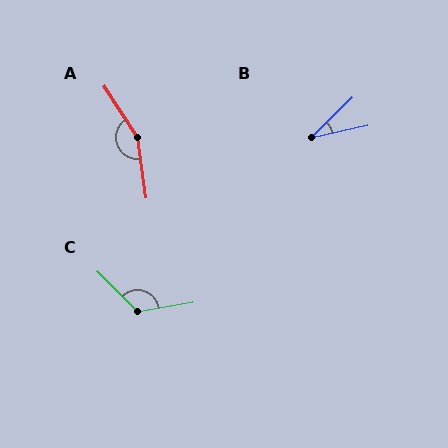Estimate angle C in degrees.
Approximately 125 degrees.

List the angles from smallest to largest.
B (32°), C (125°), A (155°).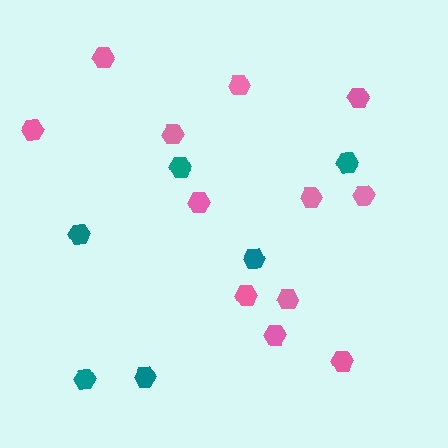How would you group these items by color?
There are 2 groups: one group of pink hexagons (12) and one group of teal hexagons (6).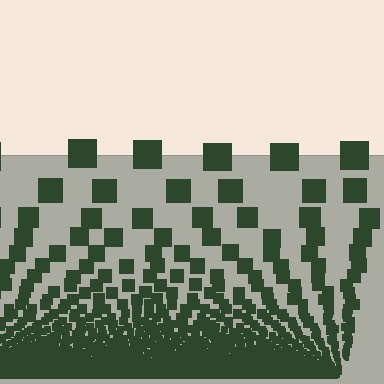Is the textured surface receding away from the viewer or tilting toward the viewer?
The surface appears to tilt toward the viewer. Texture elements get larger and sparser toward the top.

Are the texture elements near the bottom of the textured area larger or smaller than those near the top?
Smaller. The gradient is inverted — elements near the bottom are smaller and denser.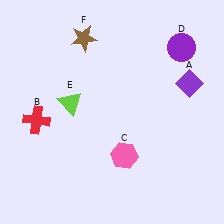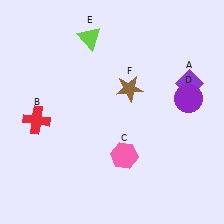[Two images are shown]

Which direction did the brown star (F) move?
The brown star (F) moved down.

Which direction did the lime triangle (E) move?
The lime triangle (E) moved up.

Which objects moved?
The objects that moved are: the purple circle (D), the lime triangle (E), the brown star (F).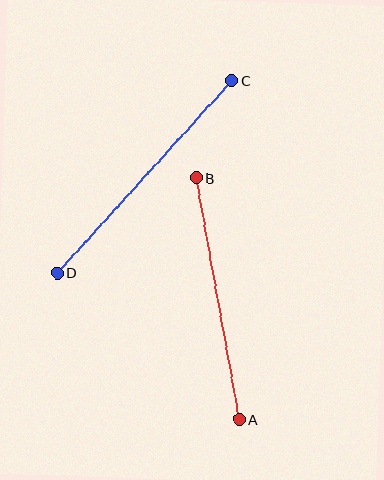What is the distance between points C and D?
The distance is approximately 260 pixels.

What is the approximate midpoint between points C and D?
The midpoint is at approximately (144, 177) pixels.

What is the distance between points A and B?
The distance is approximately 245 pixels.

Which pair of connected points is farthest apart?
Points C and D are farthest apart.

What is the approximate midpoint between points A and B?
The midpoint is at approximately (218, 299) pixels.